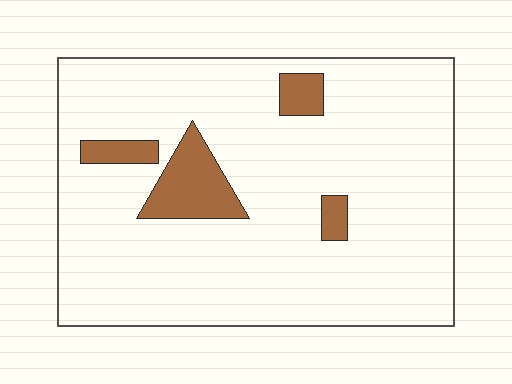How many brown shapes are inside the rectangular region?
4.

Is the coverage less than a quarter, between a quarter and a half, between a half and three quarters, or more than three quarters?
Less than a quarter.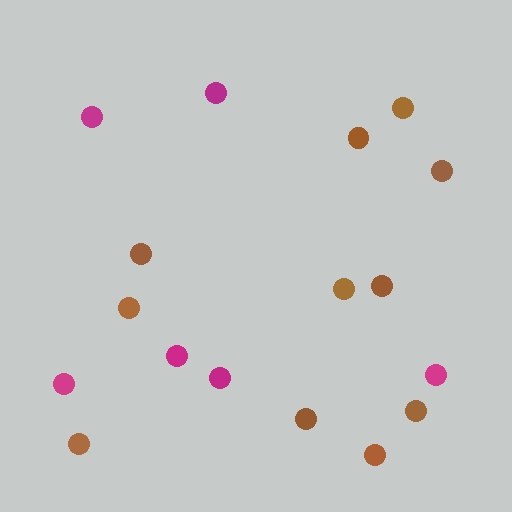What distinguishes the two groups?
There are 2 groups: one group of magenta circles (6) and one group of brown circles (11).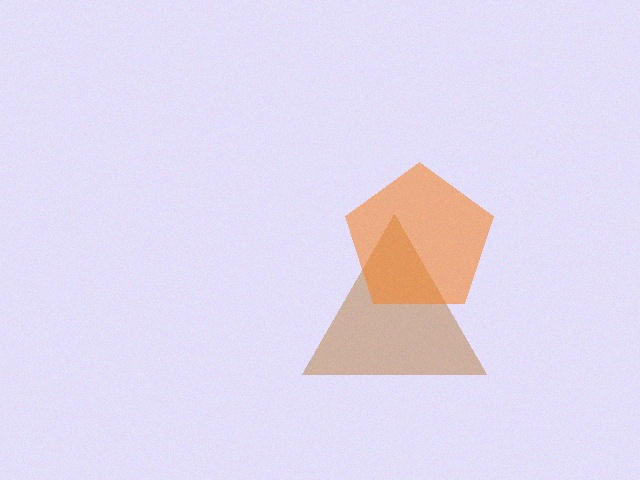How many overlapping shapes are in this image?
There are 2 overlapping shapes in the image.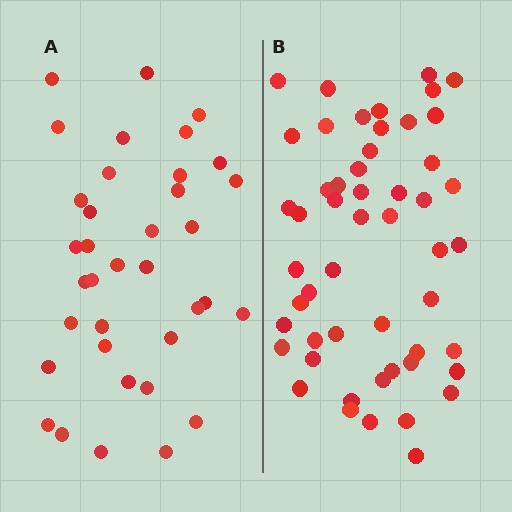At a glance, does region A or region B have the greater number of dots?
Region B (the right region) has more dots.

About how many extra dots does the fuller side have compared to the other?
Region B has approximately 15 more dots than region A.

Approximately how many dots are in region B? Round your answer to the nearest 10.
About 50 dots. (The exact count is 52, which rounds to 50.)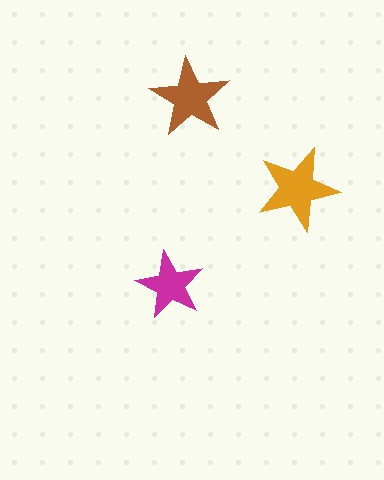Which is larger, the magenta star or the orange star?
The orange one.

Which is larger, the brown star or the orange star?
The orange one.